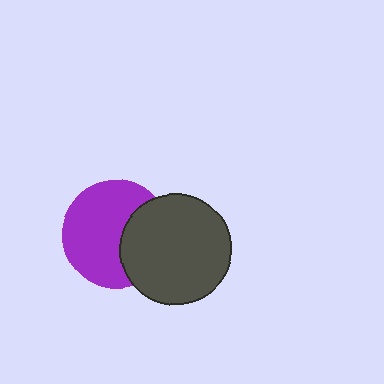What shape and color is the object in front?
The object in front is a dark gray circle.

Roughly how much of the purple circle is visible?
Most of it is visible (roughly 66%).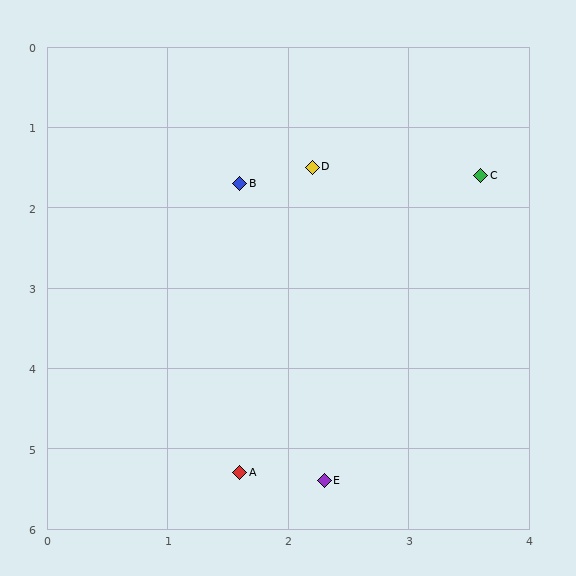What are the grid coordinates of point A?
Point A is at approximately (1.6, 5.3).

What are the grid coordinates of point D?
Point D is at approximately (2.2, 1.5).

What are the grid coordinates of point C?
Point C is at approximately (3.6, 1.6).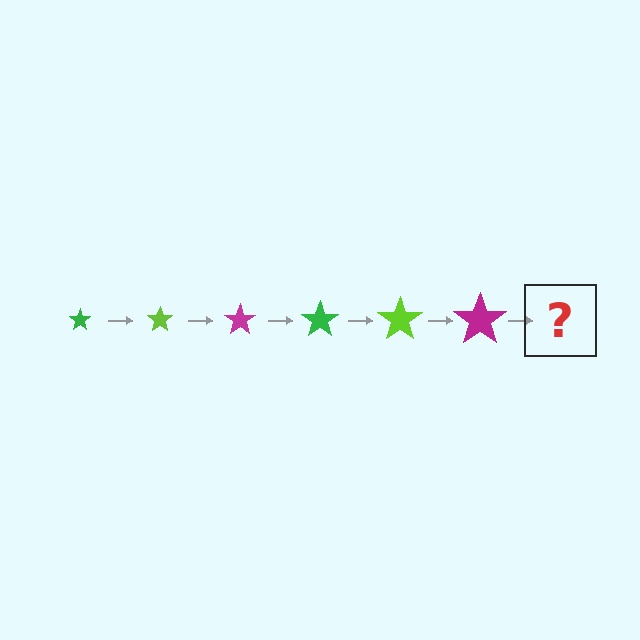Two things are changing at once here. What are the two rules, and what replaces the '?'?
The two rules are that the star grows larger each step and the color cycles through green, lime, and magenta. The '?' should be a green star, larger than the previous one.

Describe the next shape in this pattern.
It should be a green star, larger than the previous one.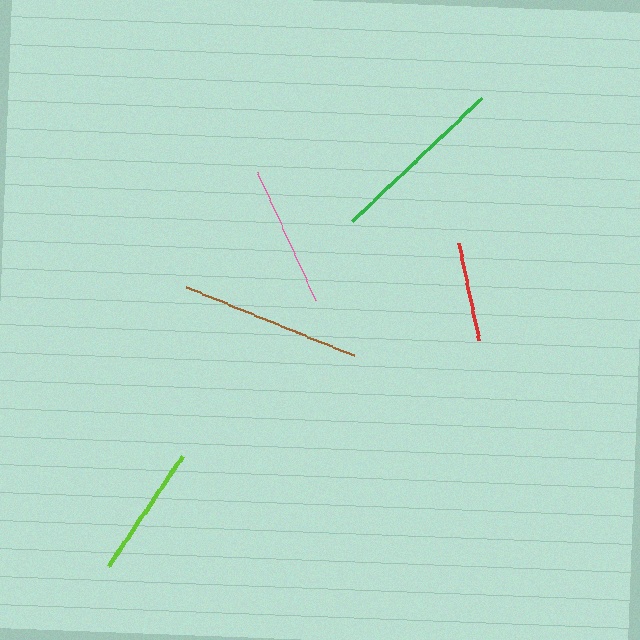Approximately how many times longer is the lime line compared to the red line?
The lime line is approximately 1.3 times the length of the red line.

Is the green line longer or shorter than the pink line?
The green line is longer than the pink line.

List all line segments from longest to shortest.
From longest to shortest: brown, green, pink, lime, red.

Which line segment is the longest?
The brown line is the longest at approximately 180 pixels.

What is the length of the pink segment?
The pink segment is approximately 141 pixels long.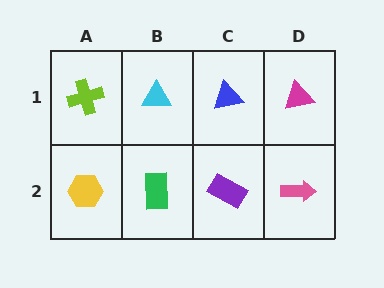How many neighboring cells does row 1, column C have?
3.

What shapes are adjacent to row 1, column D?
A pink arrow (row 2, column D), a blue triangle (row 1, column C).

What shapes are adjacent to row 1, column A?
A yellow hexagon (row 2, column A), a cyan triangle (row 1, column B).